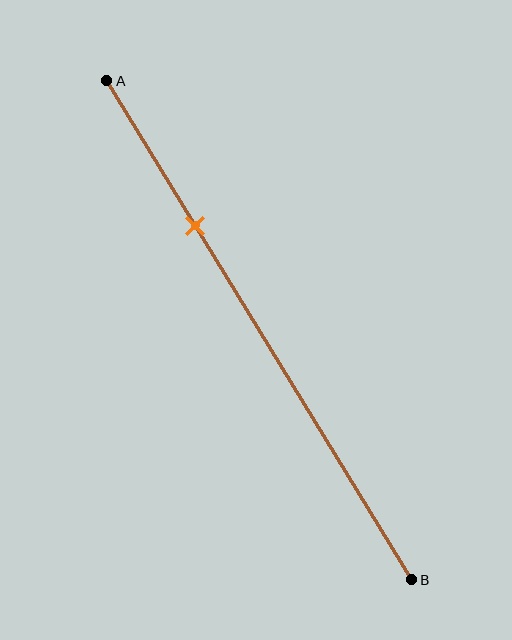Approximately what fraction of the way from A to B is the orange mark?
The orange mark is approximately 30% of the way from A to B.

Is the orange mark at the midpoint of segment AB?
No, the mark is at about 30% from A, not at the 50% midpoint.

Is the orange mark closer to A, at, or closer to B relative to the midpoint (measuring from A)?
The orange mark is closer to point A than the midpoint of segment AB.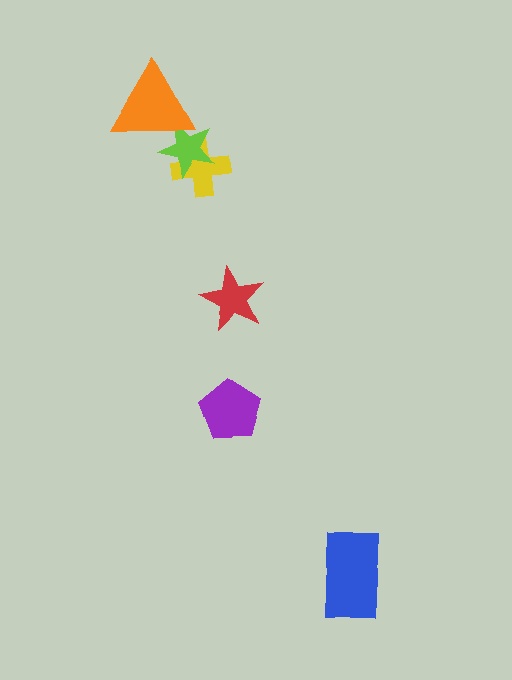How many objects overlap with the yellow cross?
1 object overlaps with the yellow cross.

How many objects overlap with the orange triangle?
1 object overlaps with the orange triangle.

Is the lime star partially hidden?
Yes, it is partially covered by another shape.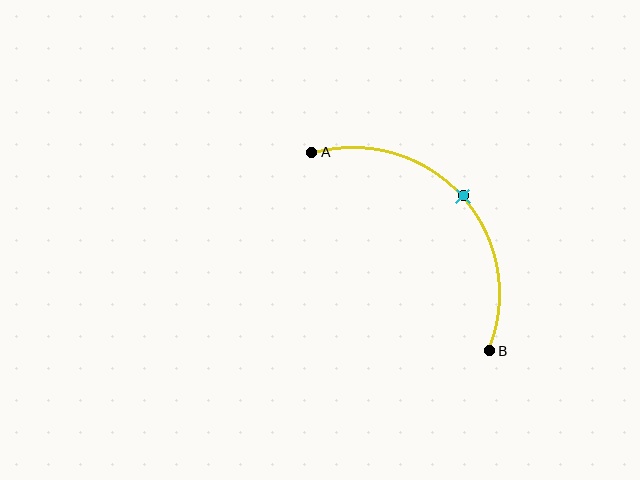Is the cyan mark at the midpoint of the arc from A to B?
Yes. The cyan mark lies on the arc at equal arc-length from both A and B — it is the arc midpoint.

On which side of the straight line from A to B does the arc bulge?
The arc bulges above and to the right of the straight line connecting A and B.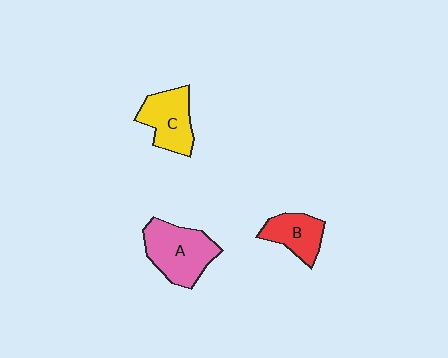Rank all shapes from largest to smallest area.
From largest to smallest: A (pink), C (yellow), B (red).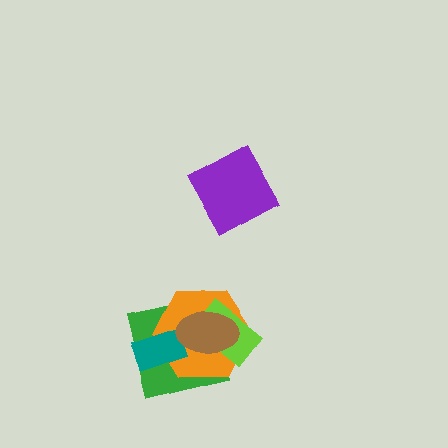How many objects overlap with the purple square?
0 objects overlap with the purple square.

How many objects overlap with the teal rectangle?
3 objects overlap with the teal rectangle.